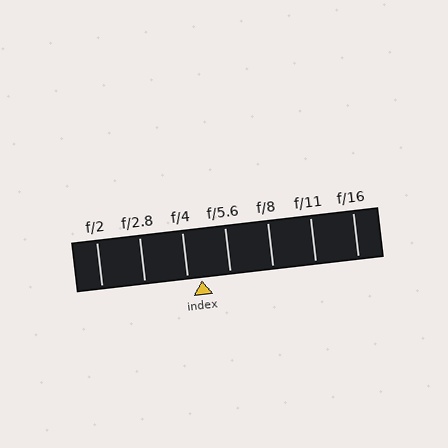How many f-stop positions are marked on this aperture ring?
There are 7 f-stop positions marked.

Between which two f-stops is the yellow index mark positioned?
The index mark is between f/4 and f/5.6.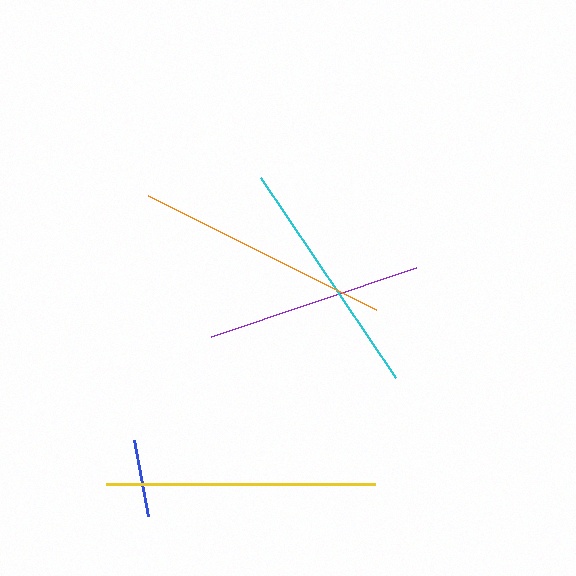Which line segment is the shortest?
The blue line is the shortest at approximately 77 pixels.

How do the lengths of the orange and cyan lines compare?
The orange and cyan lines are approximately the same length.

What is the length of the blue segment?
The blue segment is approximately 77 pixels long.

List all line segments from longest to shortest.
From longest to shortest: yellow, orange, cyan, purple, blue.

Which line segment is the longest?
The yellow line is the longest at approximately 269 pixels.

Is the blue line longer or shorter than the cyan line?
The cyan line is longer than the blue line.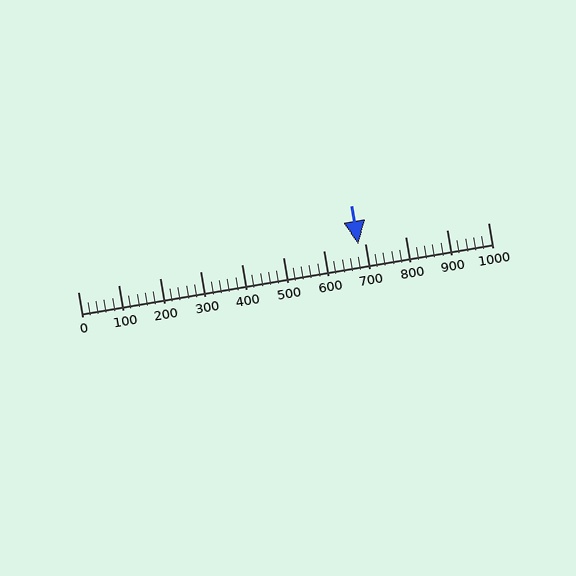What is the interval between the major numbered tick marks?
The major tick marks are spaced 100 units apart.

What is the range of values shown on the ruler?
The ruler shows values from 0 to 1000.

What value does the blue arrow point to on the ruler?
The blue arrow points to approximately 685.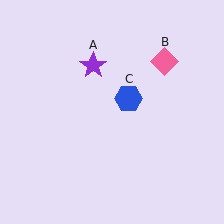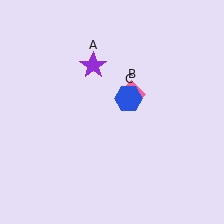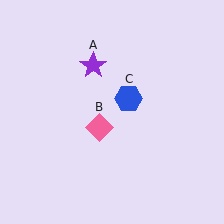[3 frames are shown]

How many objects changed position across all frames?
1 object changed position: pink diamond (object B).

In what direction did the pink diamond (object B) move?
The pink diamond (object B) moved down and to the left.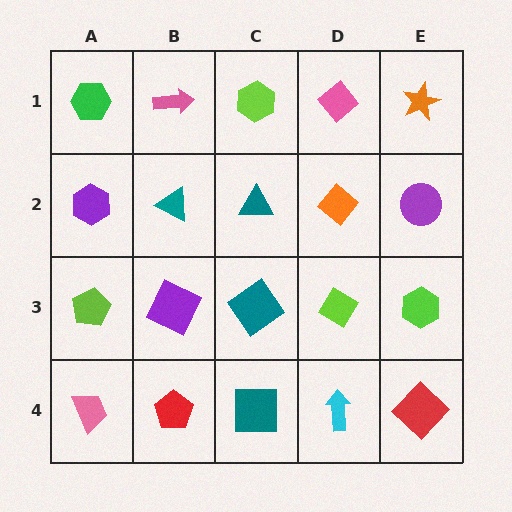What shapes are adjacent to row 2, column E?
An orange star (row 1, column E), a lime hexagon (row 3, column E), an orange diamond (row 2, column D).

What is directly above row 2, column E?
An orange star.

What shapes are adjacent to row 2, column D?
A pink diamond (row 1, column D), a lime diamond (row 3, column D), a teal triangle (row 2, column C), a purple circle (row 2, column E).